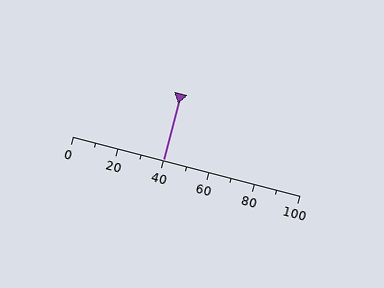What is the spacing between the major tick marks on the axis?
The major ticks are spaced 20 apart.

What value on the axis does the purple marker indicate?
The marker indicates approximately 40.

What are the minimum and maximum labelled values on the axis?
The axis runs from 0 to 100.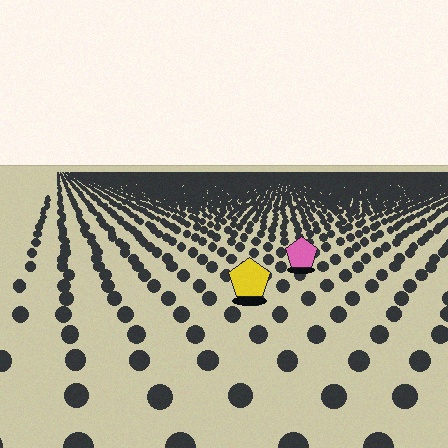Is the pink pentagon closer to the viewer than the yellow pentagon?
No. The yellow pentagon is closer — you can tell from the texture gradient: the ground texture is coarser near it.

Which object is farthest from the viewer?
The pink pentagon is farthest from the viewer. It appears smaller and the ground texture around it is denser.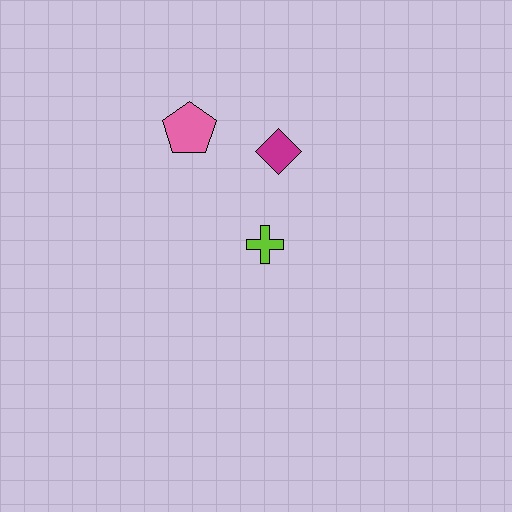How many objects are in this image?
There are 3 objects.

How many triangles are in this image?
There are no triangles.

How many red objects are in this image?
There are no red objects.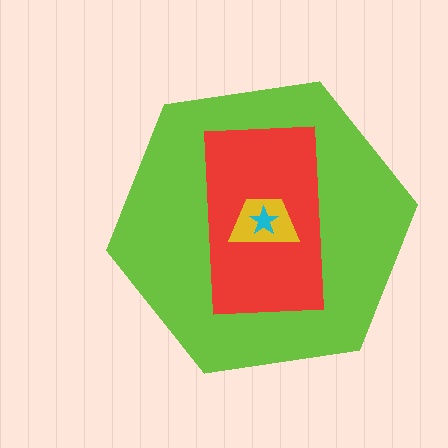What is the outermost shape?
The lime hexagon.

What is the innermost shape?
The cyan star.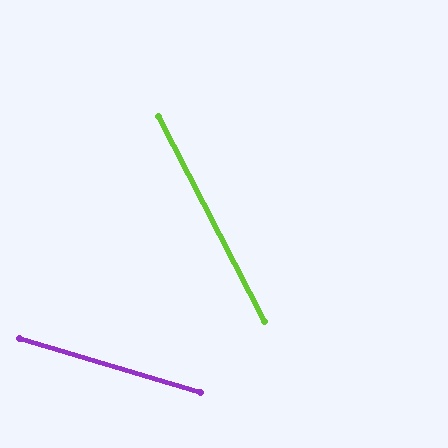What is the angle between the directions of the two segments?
Approximately 46 degrees.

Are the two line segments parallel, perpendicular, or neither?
Neither parallel nor perpendicular — they differ by about 46°.